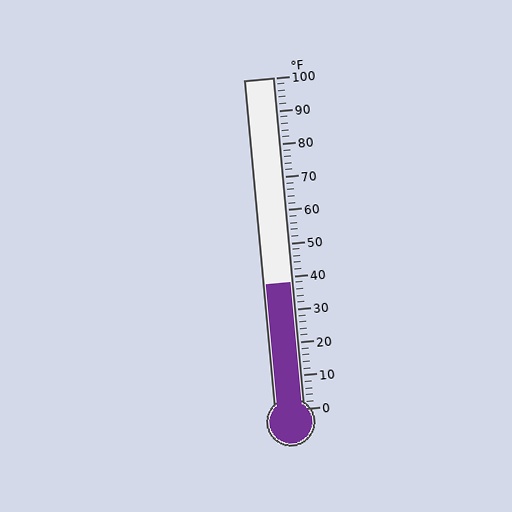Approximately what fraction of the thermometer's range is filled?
The thermometer is filled to approximately 40% of its range.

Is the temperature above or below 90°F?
The temperature is below 90°F.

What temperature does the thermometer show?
The thermometer shows approximately 38°F.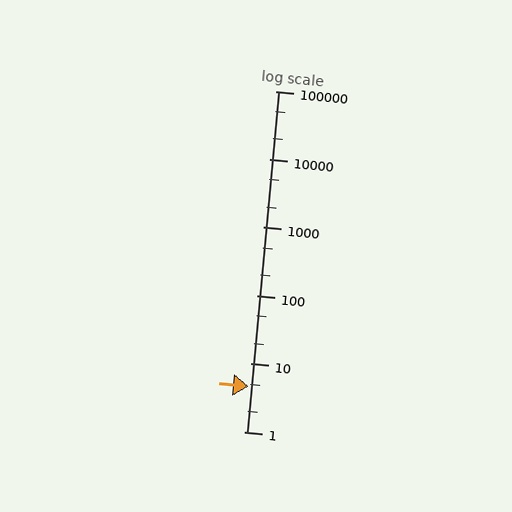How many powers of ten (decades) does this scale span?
The scale spans 5 decades, from 1 to 100000.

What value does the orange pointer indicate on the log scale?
The pointer indicates approximately 4.6.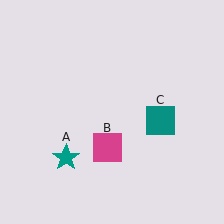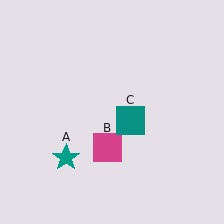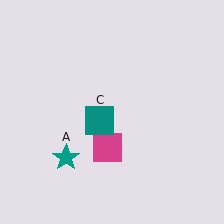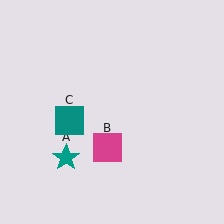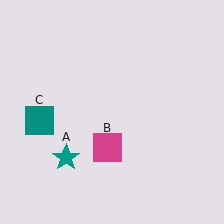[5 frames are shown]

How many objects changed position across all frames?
1 object changed position: teal square (object C).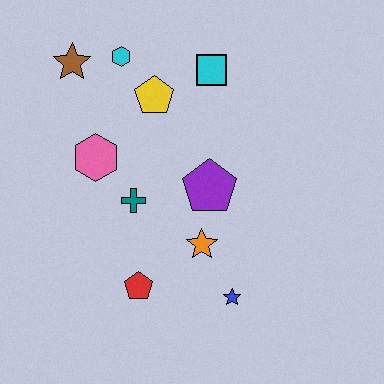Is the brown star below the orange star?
No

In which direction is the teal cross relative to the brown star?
The teal cross is below the brown star.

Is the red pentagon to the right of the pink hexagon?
Yes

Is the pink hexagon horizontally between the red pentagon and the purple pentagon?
No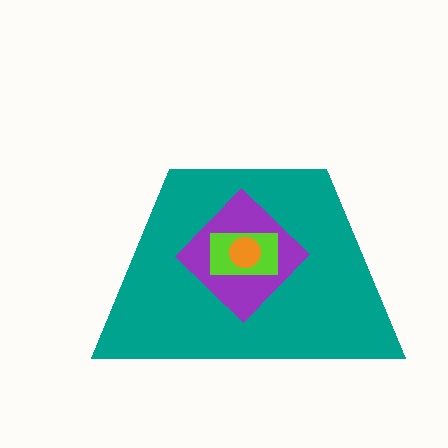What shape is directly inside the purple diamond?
The lime rectangle.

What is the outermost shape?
The teal trapezoid.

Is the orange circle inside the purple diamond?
Yes.